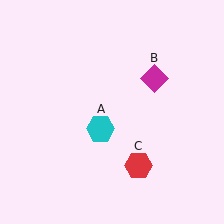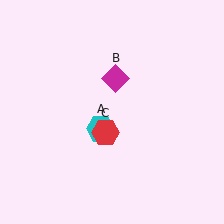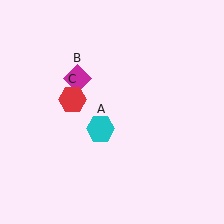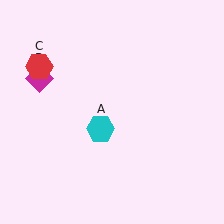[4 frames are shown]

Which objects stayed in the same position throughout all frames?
Cyan hexagon (object A) remained stationary.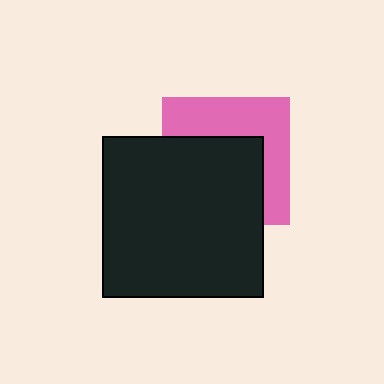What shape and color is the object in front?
The object in front is a black square.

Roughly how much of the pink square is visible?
A small part of it is visible (roughly 44%).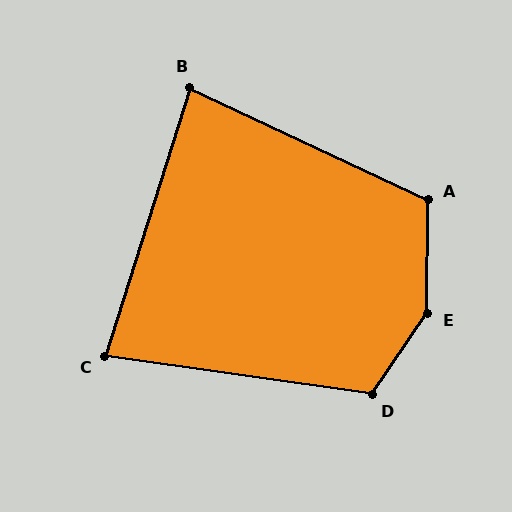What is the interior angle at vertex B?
Approximately 82 degrees (acute).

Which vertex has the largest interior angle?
E, at approximately 146 degrees.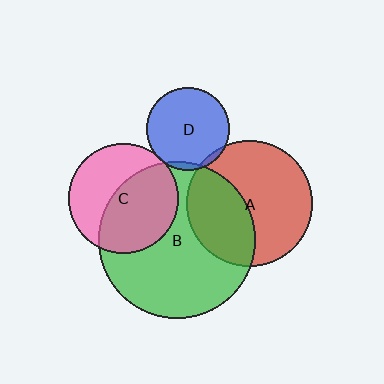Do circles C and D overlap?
Yes.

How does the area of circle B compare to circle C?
Approximately 2.0 times.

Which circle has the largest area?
Circle B (green).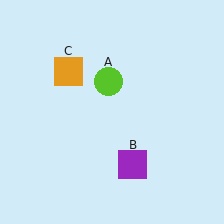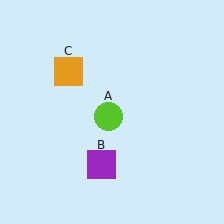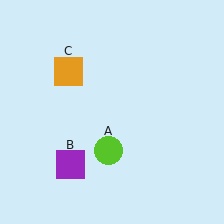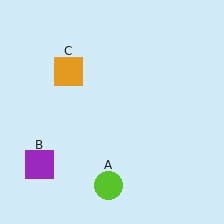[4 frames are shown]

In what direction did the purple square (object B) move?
The purple square (object B) moved left.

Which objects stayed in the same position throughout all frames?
Orange square (object C) remained stationary.